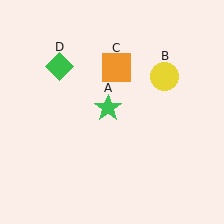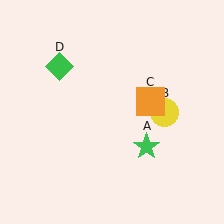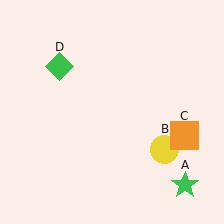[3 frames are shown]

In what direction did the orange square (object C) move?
The orange square (object C) moved down and to the right.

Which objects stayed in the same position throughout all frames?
Green diamond (object D) remained stationary.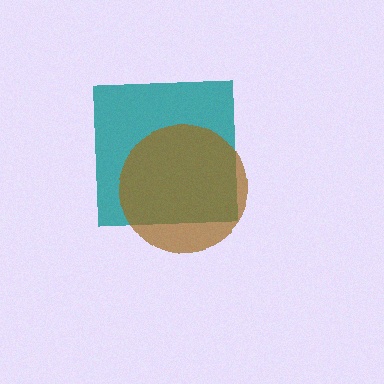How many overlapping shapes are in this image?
There are 2 overlapping shapes in the image.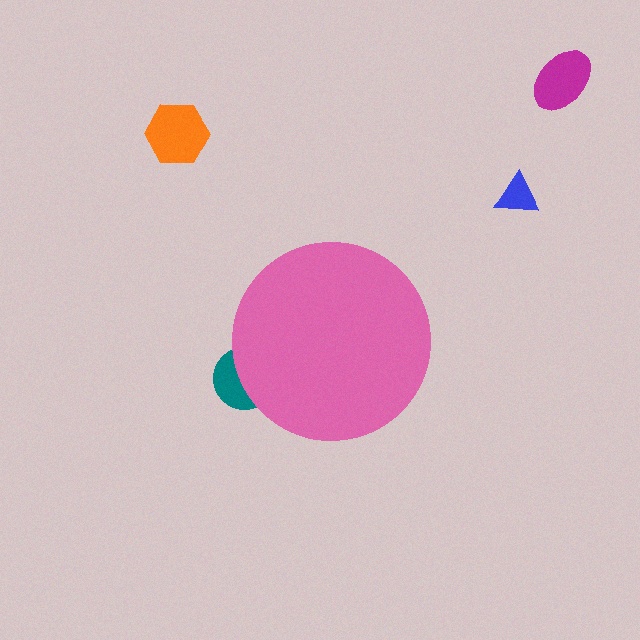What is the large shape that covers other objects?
A pink circle.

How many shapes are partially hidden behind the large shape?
1 shape is partially hidden.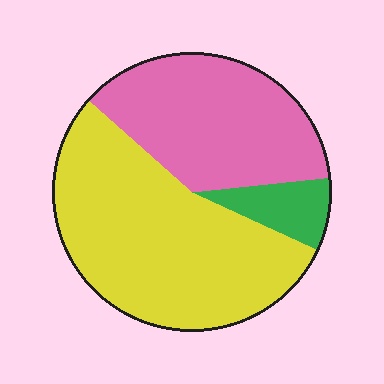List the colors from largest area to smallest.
From largest to smallest: yellow, pink, green.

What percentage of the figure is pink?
Pink covers 37% of the figure.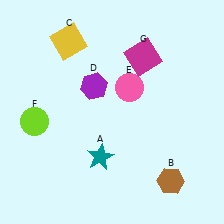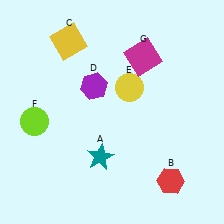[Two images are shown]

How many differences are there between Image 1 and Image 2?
There are 2 differences between the two images.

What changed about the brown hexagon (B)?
In Image 1, B is brown. In Image 2, it changed to red.